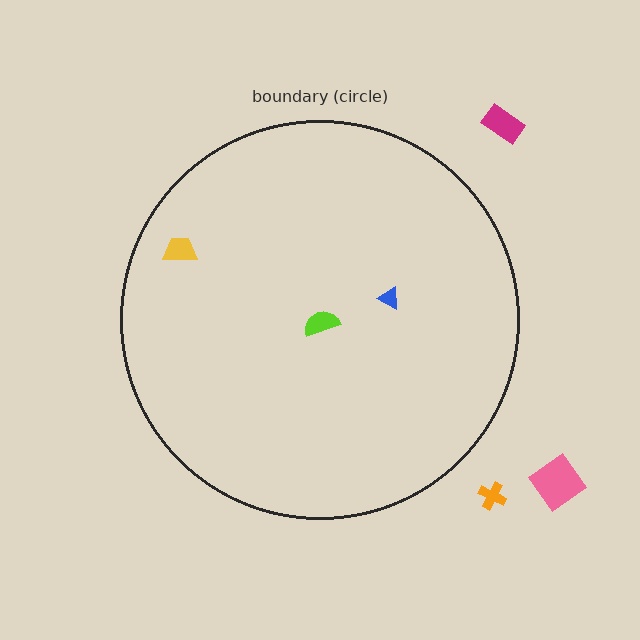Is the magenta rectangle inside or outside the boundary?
Outside.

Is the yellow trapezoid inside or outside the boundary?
Inside.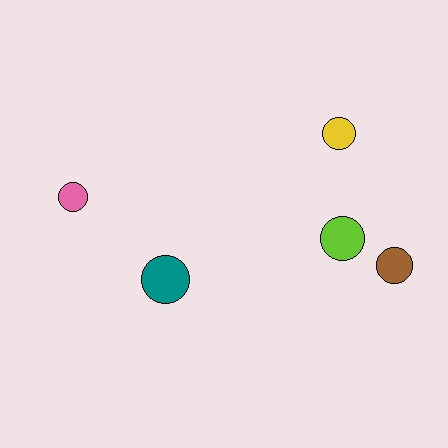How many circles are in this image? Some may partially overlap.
There are 5 circles.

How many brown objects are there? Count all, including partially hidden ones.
There is 1 brown object.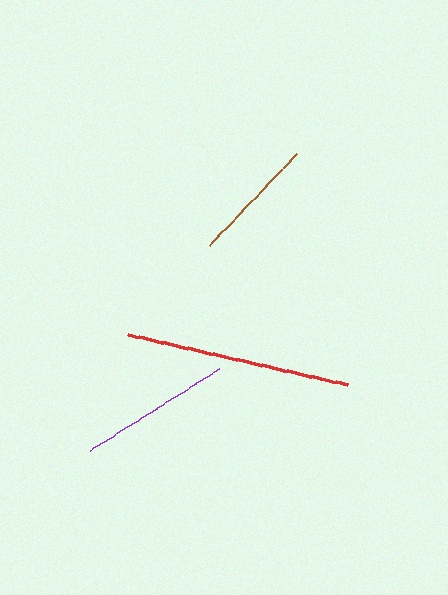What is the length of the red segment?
The red segment is approximately 225 pixels long.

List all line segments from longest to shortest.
From longest to shortest: red, purple, brown.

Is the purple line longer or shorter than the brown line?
The purple line is longer than the brown line.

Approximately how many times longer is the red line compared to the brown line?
The red line is approximately 1.8 times the length of the brown line.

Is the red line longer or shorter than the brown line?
The red line is longer than the brown line.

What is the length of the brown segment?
The brown segment is approximately 127 pixels long.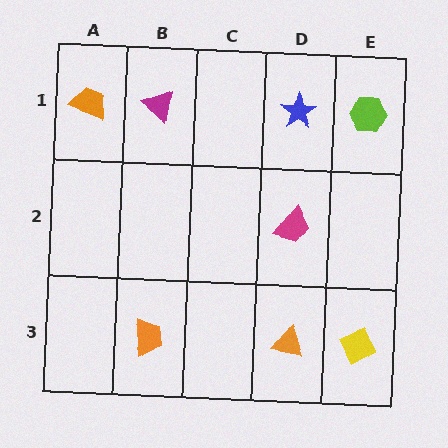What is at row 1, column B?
A magenta triangle.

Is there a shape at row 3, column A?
No, that cell is empty.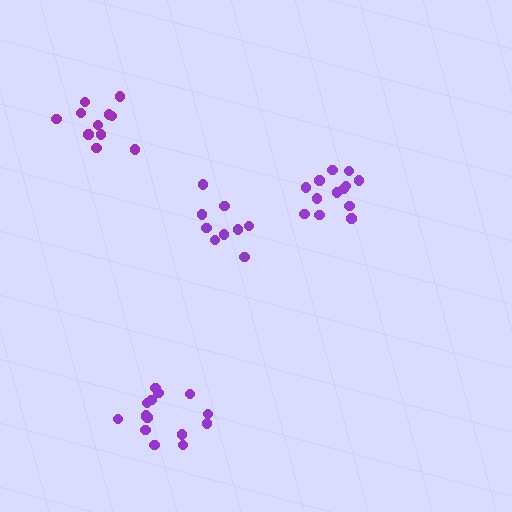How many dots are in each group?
Group 1: 9 dots, Group 2: 15 dots, Group 3: 11 dots, Group 4: 13 dots (48 total).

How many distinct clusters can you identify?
There are 4 distinct clusters.